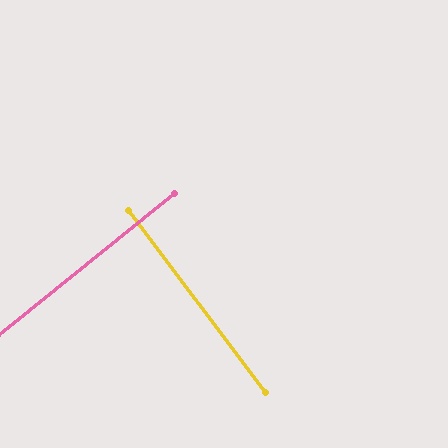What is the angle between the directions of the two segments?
Approximately 88 degrees.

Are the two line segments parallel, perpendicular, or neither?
Perpendicular — they meet at approximately 88°.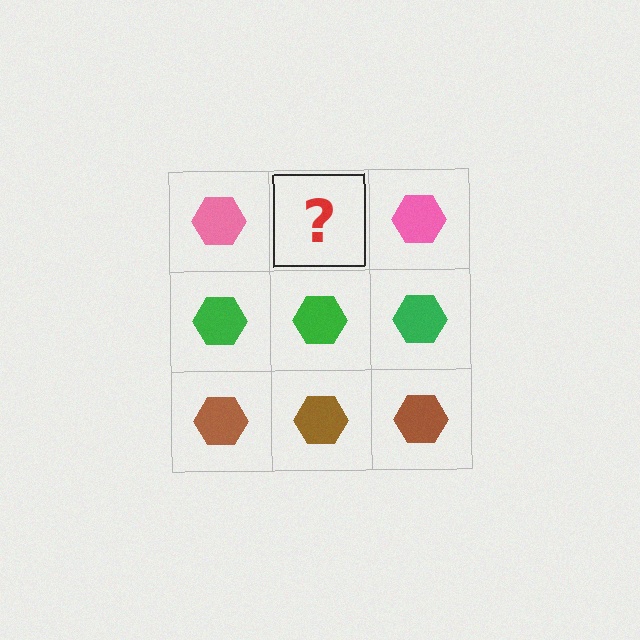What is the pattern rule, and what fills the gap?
The rule is that each row has a consistent color. The gap should be filled with a pink hexagon.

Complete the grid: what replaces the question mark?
The question mark should be replaced with a pink hexagon.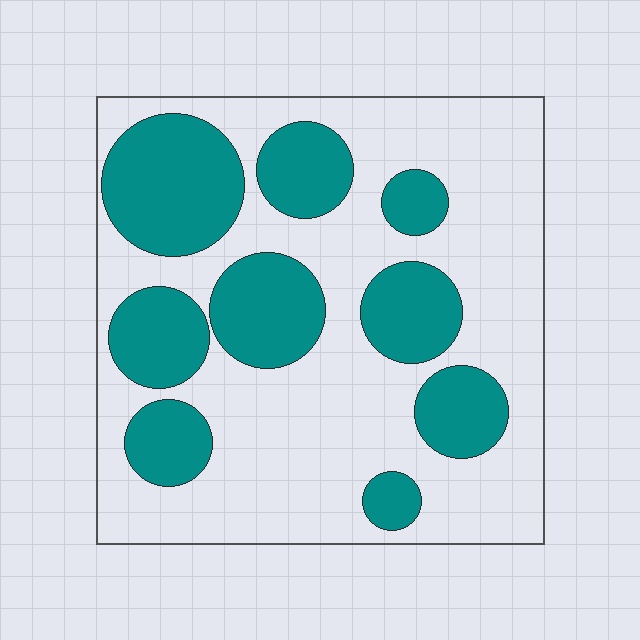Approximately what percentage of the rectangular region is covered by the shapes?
Approximately 35%.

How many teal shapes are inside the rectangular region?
9.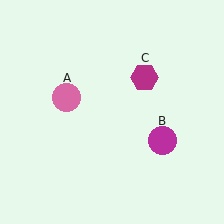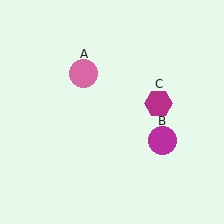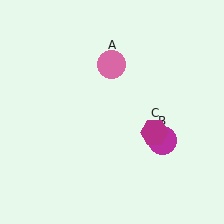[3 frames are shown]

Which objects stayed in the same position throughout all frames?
Magenta circle (object B) remained stationary.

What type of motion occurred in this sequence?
The pink circle (object A), magenta hexagon (object C) rotated clockwise around the center of the scene.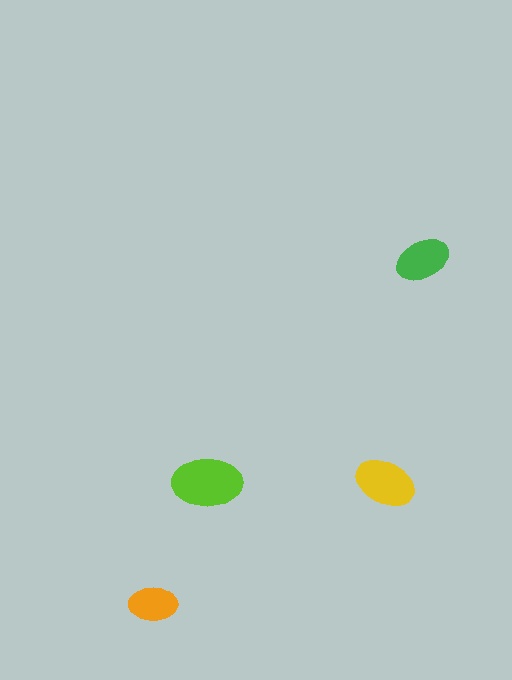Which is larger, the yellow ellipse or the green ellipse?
The yellow one.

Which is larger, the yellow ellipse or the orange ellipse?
The yellow one.